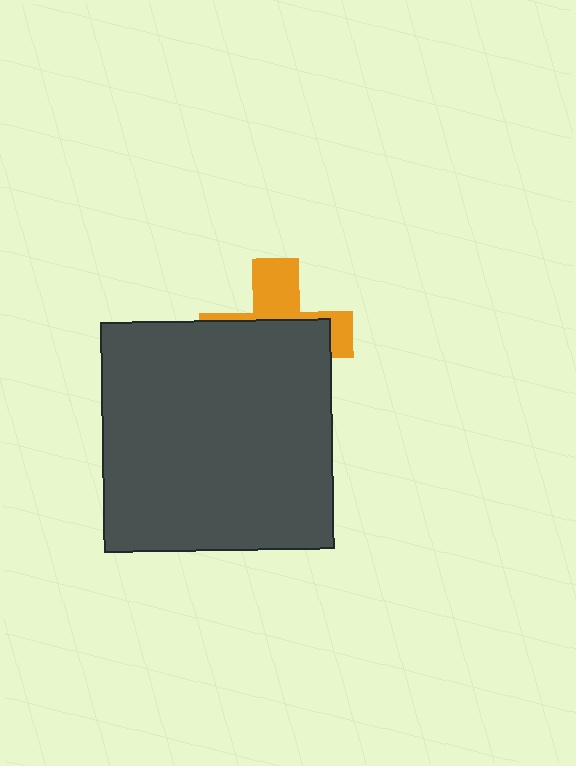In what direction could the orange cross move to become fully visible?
The orange cross could move up. That would shift it out from behind the dark gray square entirely.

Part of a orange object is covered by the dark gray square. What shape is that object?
It is a cross.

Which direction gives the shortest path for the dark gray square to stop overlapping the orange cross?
Moving down gives the shortest separation.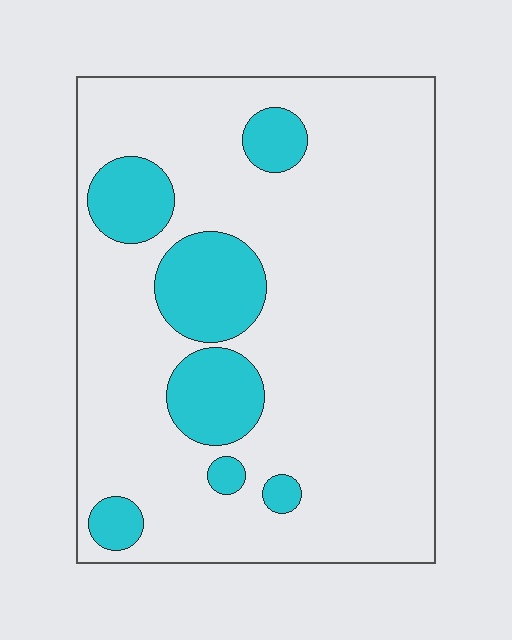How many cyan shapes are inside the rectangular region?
7.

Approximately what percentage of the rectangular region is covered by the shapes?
Approximately 20%.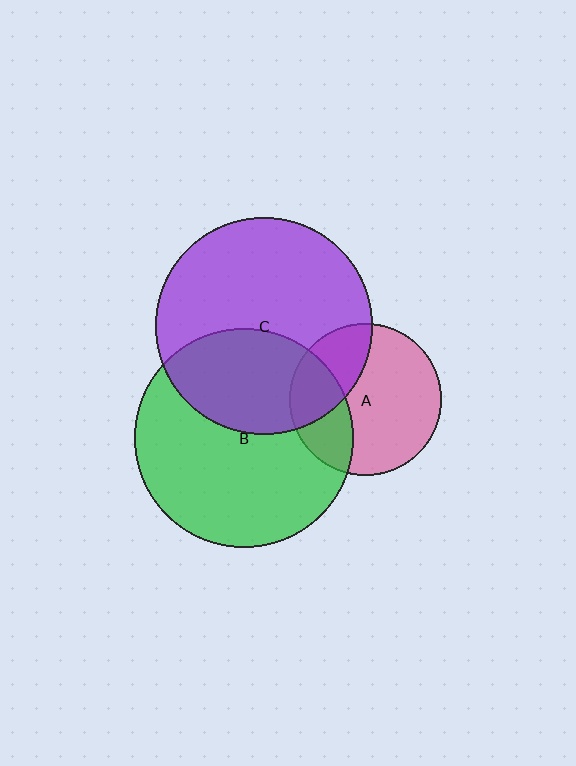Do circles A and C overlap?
Yes.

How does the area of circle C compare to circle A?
Approximately 2.0 times.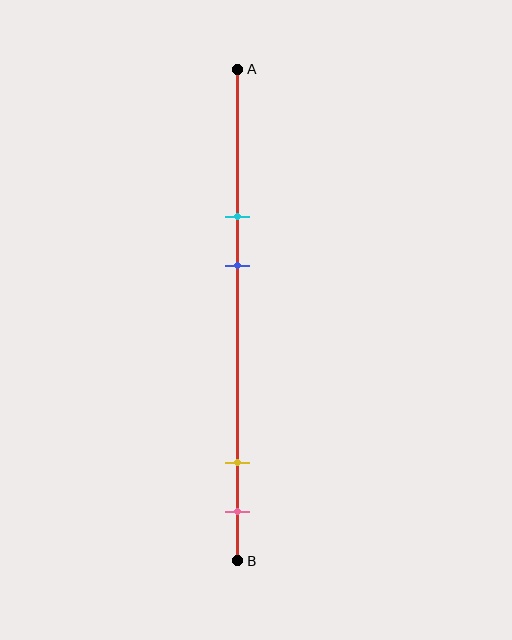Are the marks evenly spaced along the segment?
No, the marks are not evenly spaced.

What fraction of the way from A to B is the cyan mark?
The cyan mark is approximately 30% (0.3) of the way from A to B.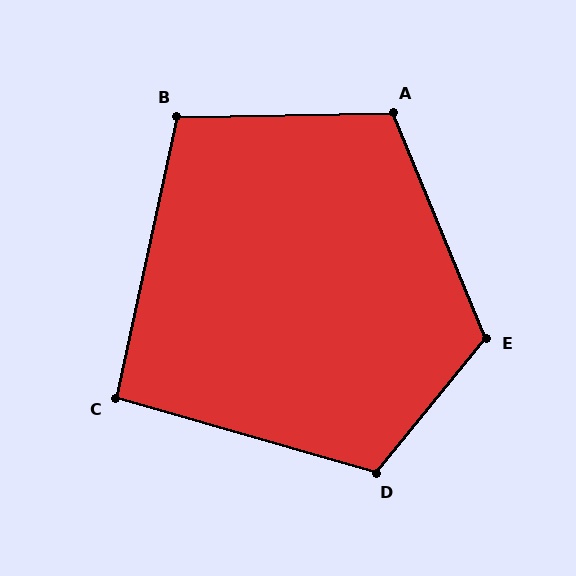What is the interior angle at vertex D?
Approximately 113 degrees (obtuse).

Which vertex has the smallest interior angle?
C, at approximately 94 degrees.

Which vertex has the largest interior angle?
E, at approximately 118 degrees.